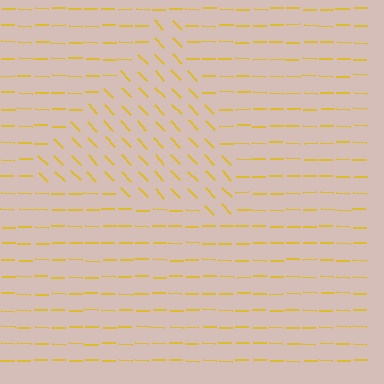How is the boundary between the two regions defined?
The boundary is defined purely by a change in line orientation (approximately 45 degrees difference). All lines are the same color and thickness.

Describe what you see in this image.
The image is filled with small yellow line segments. A triangle region in the image has lines oriented differently from the surrounding lines, creating a visible texture boundary.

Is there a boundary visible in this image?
Yes, there is a texture boundary formed by a change in line orientation.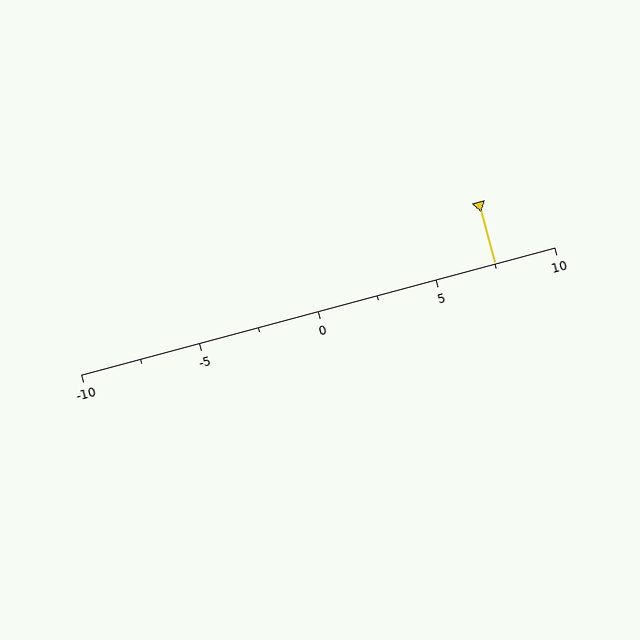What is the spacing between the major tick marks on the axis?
The major ticks are spaced 5 apart.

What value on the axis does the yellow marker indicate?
The marker indicates approximately 7.5.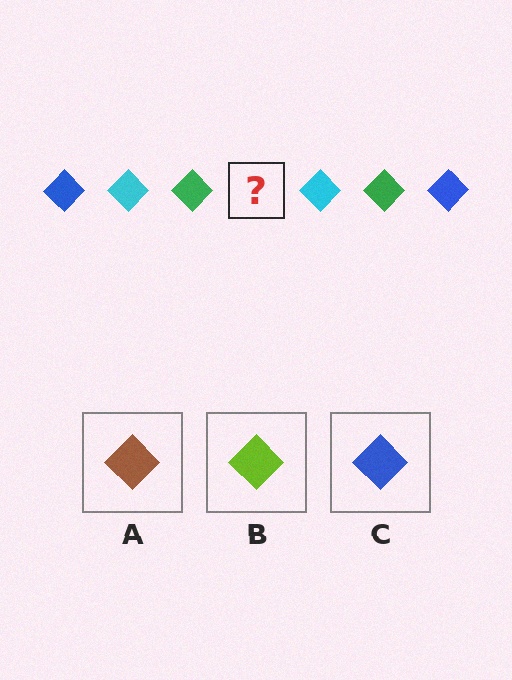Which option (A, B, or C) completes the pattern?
C.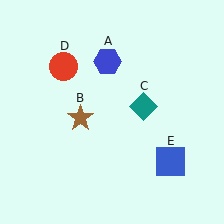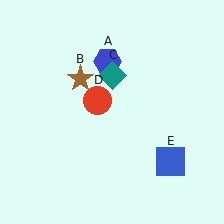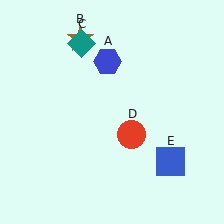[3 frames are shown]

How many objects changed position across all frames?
3 objects changed position: brown star (object B), teal diamond (object C), red circle (object D).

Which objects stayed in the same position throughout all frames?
Blue hexagon (object A) and blue square (object E) remained stationary.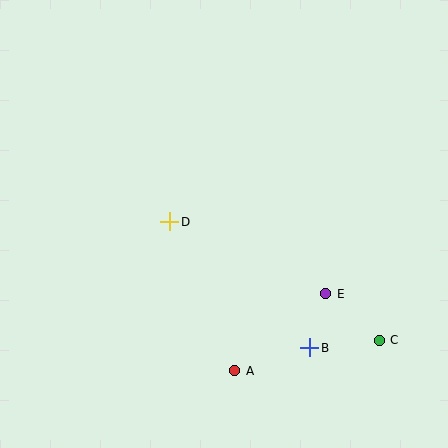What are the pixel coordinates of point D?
Point D is at (170, 222).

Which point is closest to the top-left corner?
Point D is closest to the top-left corner.